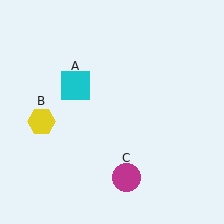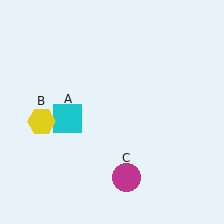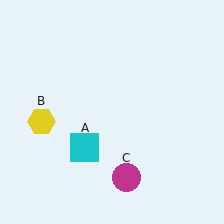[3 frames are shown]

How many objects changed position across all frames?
1 object changed position: cyan square (object A).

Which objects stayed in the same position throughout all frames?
Yellow hexagon (object B) and magenta circle (object C) remained stationary.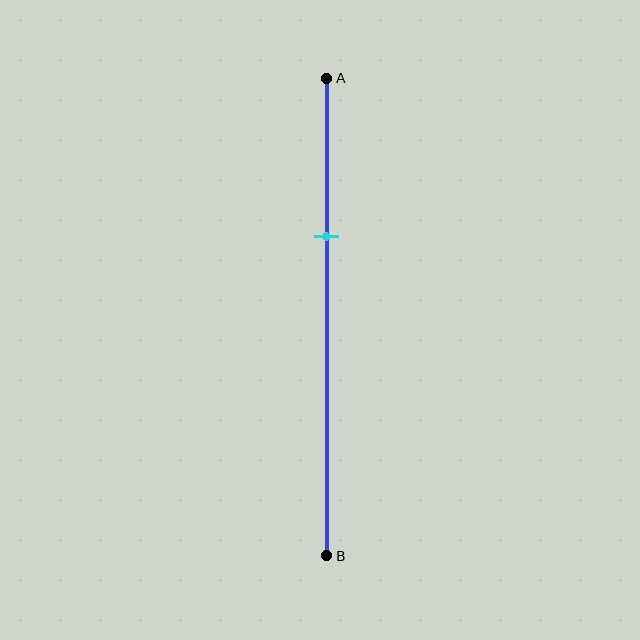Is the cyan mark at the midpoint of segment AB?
No, the mark is at about 35% from A, not at the 50% midpoint.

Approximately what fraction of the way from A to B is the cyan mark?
The cyan mark is approximately 35% of the way from A to B.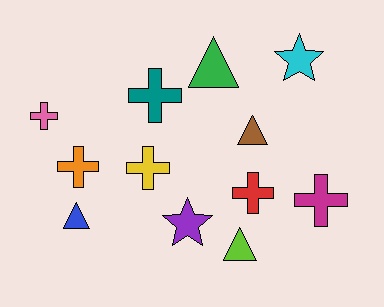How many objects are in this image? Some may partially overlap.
There are 12 objects.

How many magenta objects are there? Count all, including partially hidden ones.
There is 1 magenta object.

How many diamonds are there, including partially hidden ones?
There are no diamonds.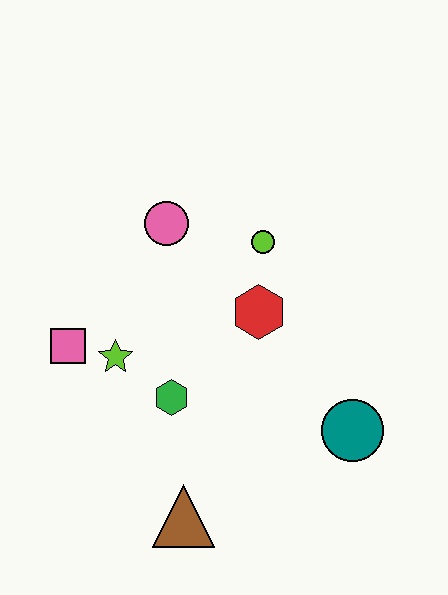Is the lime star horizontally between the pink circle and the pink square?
Yes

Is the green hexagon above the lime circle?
No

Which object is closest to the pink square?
The lime star is closest to the pink square.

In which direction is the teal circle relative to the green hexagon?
The teal circle is to the right of the green hexagon.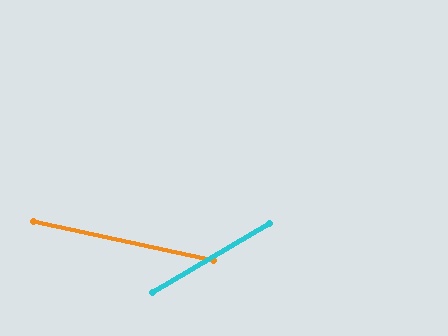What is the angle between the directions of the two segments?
Approximately 43 degrees.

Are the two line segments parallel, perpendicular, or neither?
Neither parallel nor perpendicular — they differ by about 43°.